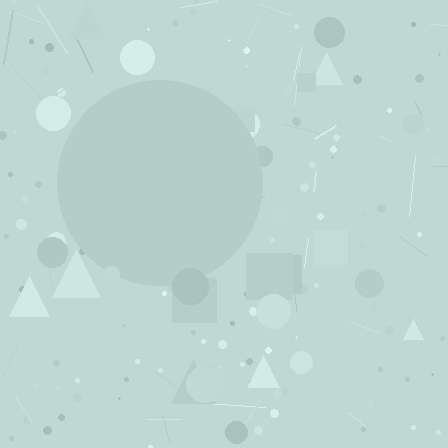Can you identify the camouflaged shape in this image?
The camouflaged shape is a circle.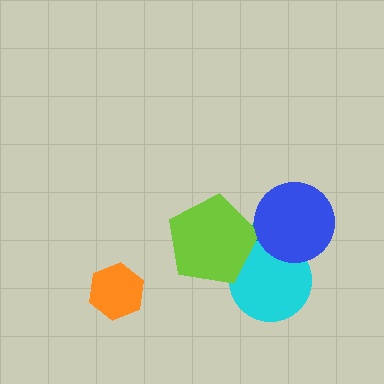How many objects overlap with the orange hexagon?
0 objects overlap with the orange hexagon.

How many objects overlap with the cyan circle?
3 objects overlap with the cyan circle.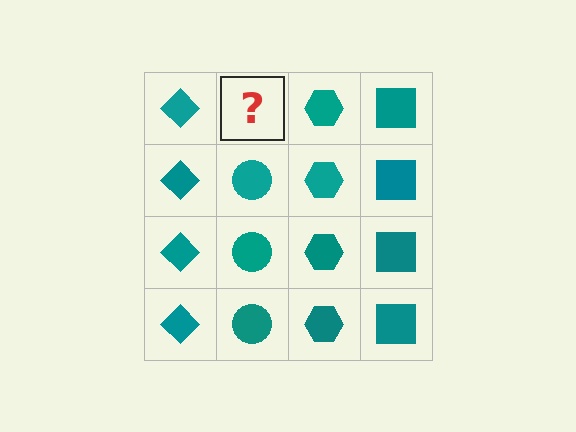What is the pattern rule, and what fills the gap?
The rule is that each column has a consistent shape. The gap should be filled with a teal circle.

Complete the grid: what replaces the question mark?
The question mark should be replaced with a teal circle.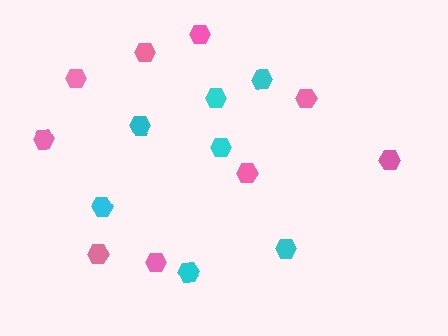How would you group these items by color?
There are 2 groups: one group of cyan hexagons (7) and one group of pink hexagons (9).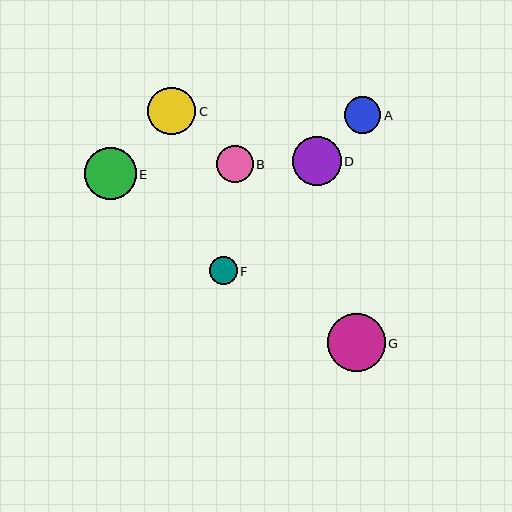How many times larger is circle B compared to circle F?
Circle B is approximately 1.3 times the size of circle F.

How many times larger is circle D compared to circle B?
Circle D is approximately 1.3 times the size of circle B.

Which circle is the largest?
Circle G is the largest with a size of approximately 58 pixels.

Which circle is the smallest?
Circle F is the smallest with a size of approximately 28 pixels.